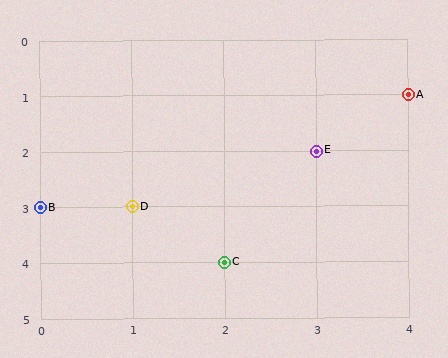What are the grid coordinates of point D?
Point D is at grid coordinates (1, 3).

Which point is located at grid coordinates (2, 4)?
Point C is at (2, 4).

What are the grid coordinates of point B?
Point B is at grid coordinates (0, 3).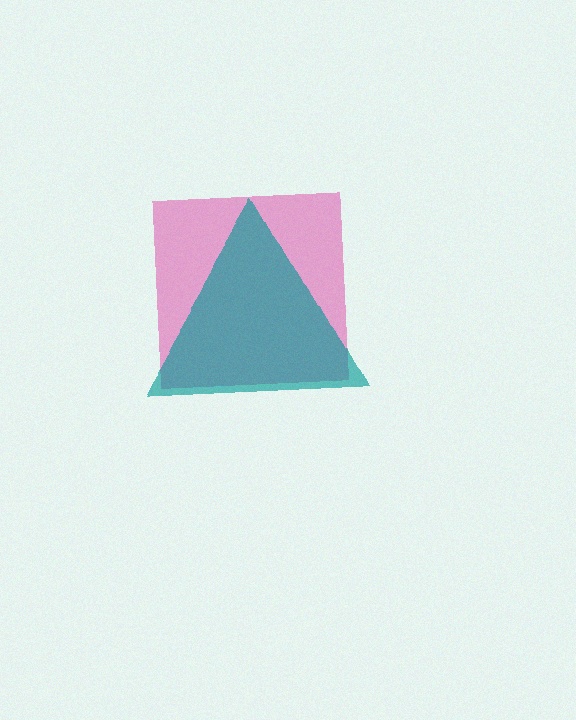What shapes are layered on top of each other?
The layered shapes are: a pink square, a teal triangle.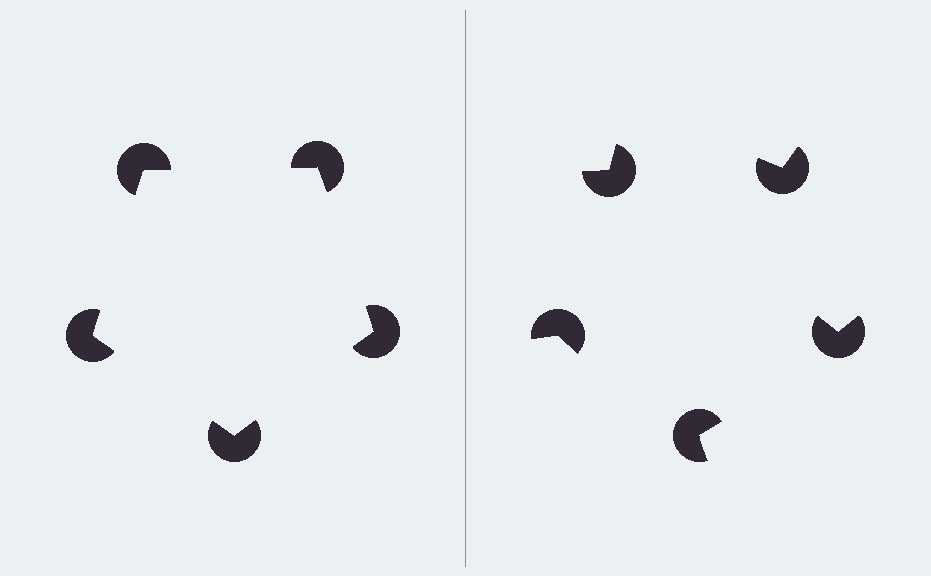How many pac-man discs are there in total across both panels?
10 — 5 on each side.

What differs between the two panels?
The pac-man discs are positioned identically on both sides; only the wedge orientations differ. On the left they align to a pentagon; on the right they are misaligned.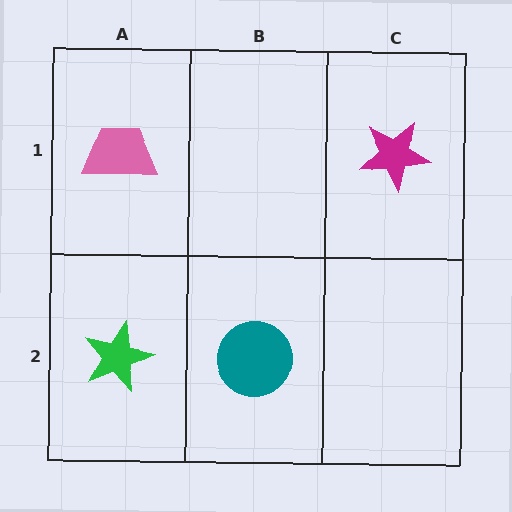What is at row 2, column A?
A green star.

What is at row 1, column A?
A pink trapezoid.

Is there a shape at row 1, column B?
No, that cell is empty.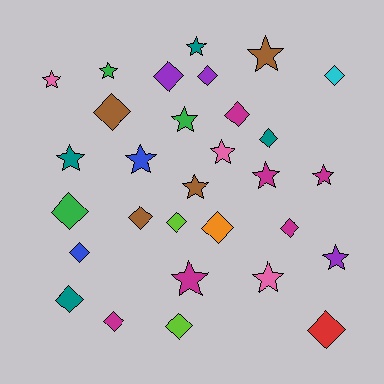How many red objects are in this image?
There is 1 red object.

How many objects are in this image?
There are 30 objects.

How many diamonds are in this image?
There are 16 diamonds.